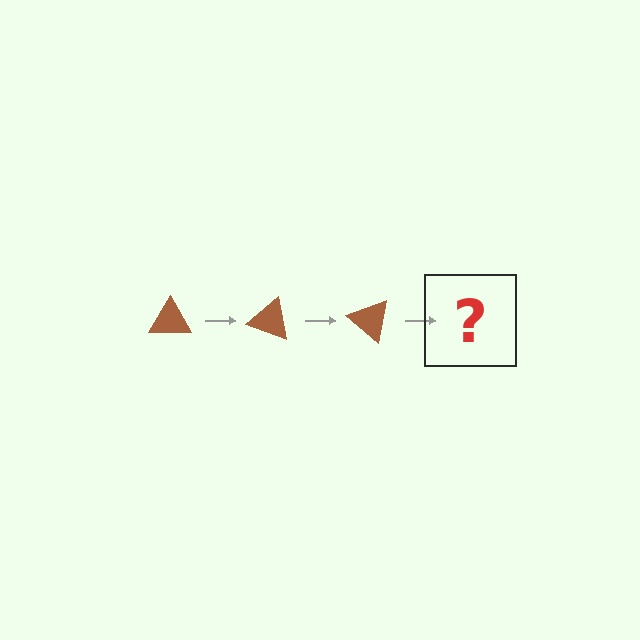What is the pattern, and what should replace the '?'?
The pattern is that the triangle rotates 20 degrees each step. The '?' should be a brown triangle rotated 60 degrees.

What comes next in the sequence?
The next element should be a brown triangle rotated 60 degrees.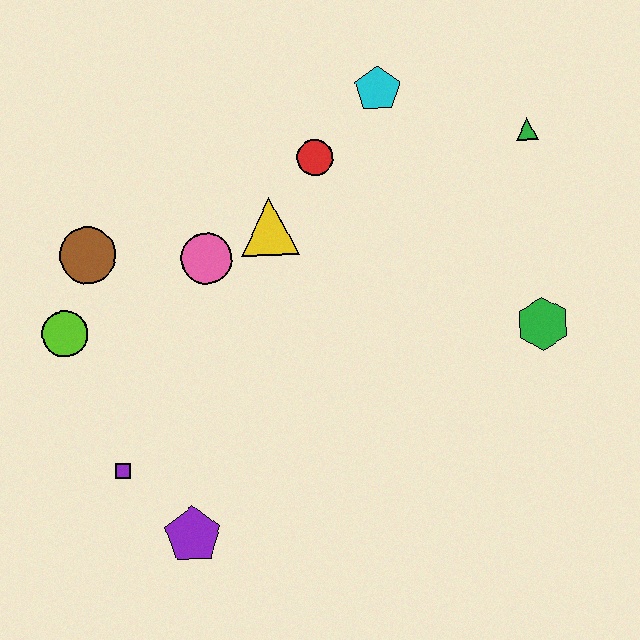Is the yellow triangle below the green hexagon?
No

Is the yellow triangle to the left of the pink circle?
No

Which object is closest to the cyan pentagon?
The red circle is closest to the cyan pentagon.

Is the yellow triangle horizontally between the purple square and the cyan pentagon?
Yes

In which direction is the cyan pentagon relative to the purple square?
The cyan pentagon is above the purple square.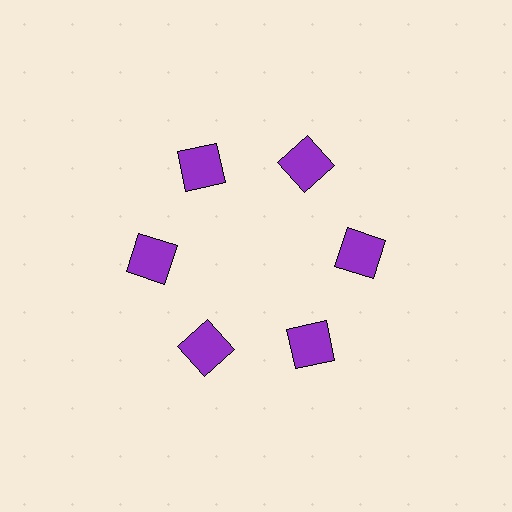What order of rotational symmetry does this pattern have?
This pattern has 6-fold rotational symmetry.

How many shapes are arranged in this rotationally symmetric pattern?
There are 6 shapes, arranged in 6 groups of 1.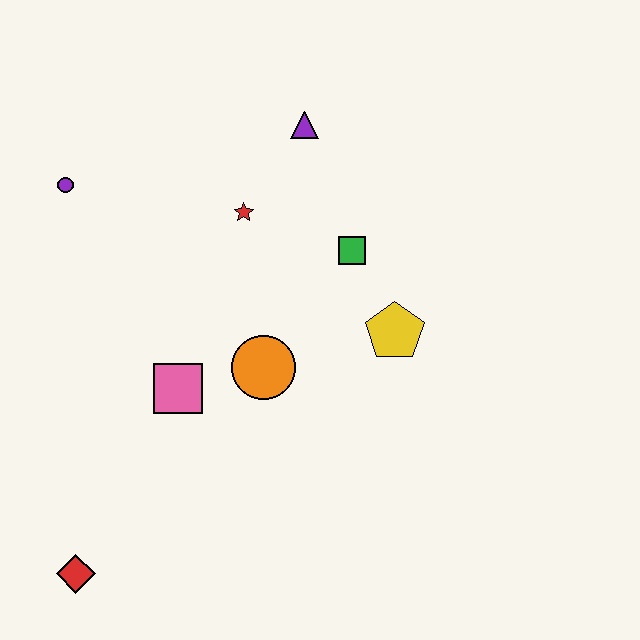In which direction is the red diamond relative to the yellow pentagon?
The red diamond is to the left of the yellow pentagon.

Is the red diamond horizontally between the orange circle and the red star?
No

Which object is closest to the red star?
The purple triangle is closest to the red star.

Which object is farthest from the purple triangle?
The red diamond is farthest from the purple triangle.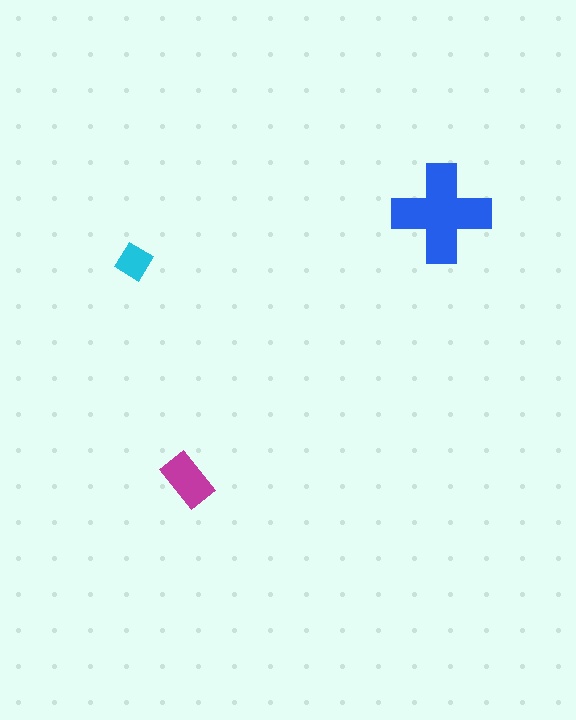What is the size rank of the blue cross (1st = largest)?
1st.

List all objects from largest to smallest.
The blue cross, the magenta rectangle, the cyan diamond.